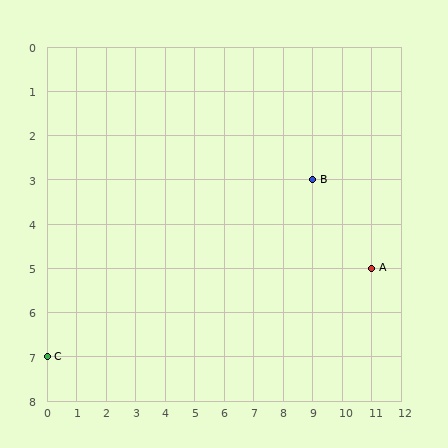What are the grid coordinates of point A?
Point A is at grid coordinates (11, 5).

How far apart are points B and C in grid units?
Points B and C are 9 columns and 4 rows apart (about 9.8 grid units diagonally).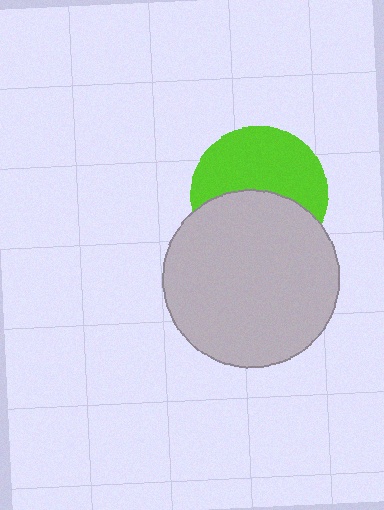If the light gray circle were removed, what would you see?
You would see the complete lime circle.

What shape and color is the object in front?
The object in front is a light gray circle.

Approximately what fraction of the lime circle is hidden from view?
Roughly 46% of the lime circle is hidden behind the light gray circle.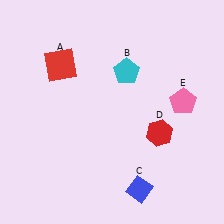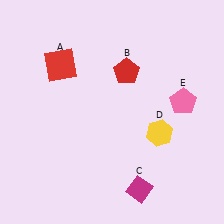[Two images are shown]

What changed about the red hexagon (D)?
In Image 1, D is red. In Image 2, it changed to yellow.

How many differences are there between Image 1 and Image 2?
There are 3 differences between the two images.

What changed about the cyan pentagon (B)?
In Image 1, B is cyan. In Image 2, it changed to red.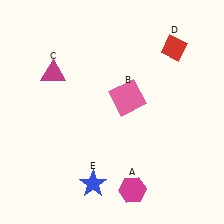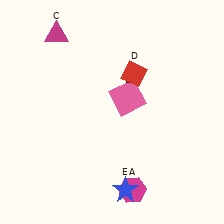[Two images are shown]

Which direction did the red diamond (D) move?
The red diamond (D) moved left.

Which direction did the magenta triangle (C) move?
The magenta triangle (C) moved up.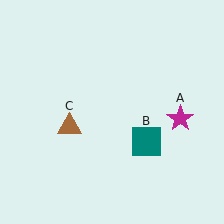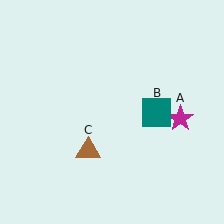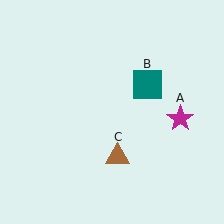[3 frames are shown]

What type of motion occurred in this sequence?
The teal square (object B), brown triangle (object C) rotated counterclockwise around the center of the scene.